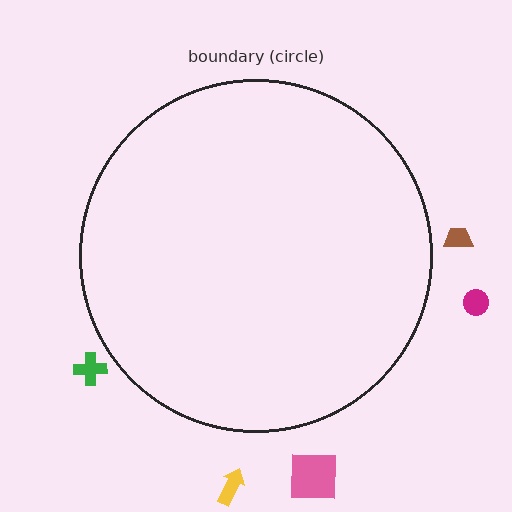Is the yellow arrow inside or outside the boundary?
Outside.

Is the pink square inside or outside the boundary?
Outside.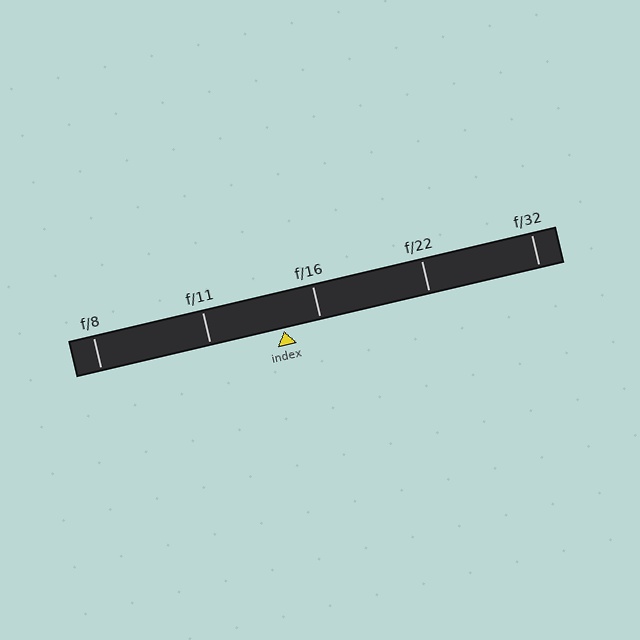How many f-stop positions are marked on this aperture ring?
There are 5 f-stop positions marked.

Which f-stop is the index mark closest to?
The index mark is closest to f/16.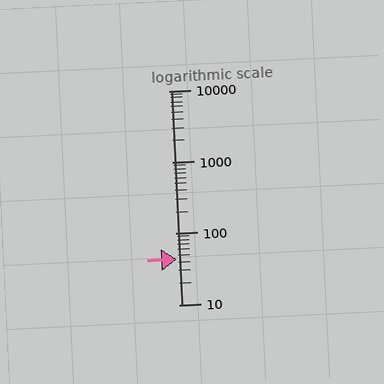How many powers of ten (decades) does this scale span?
The scale spans 3 decades, from 10 to 10000.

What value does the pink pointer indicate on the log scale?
The pointer indicates approximately 43.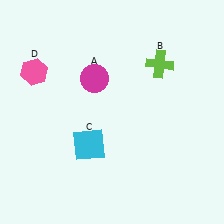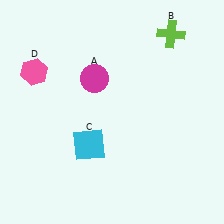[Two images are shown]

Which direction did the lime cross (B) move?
The lime cross (B) moved up.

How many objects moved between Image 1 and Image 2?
1 object moved between the two images.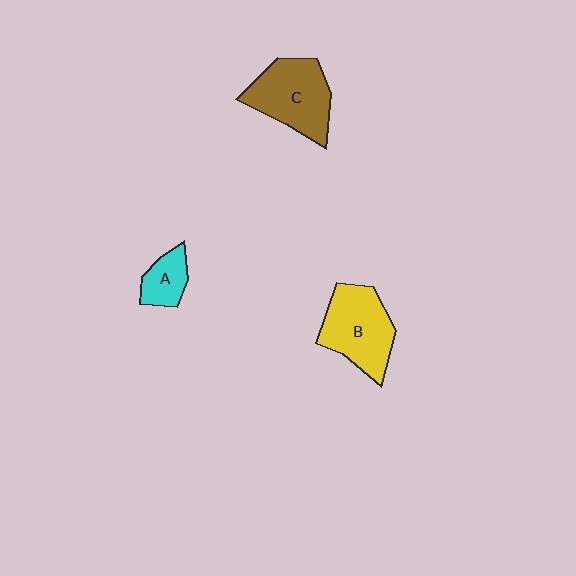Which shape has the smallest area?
Shape A (cyan).